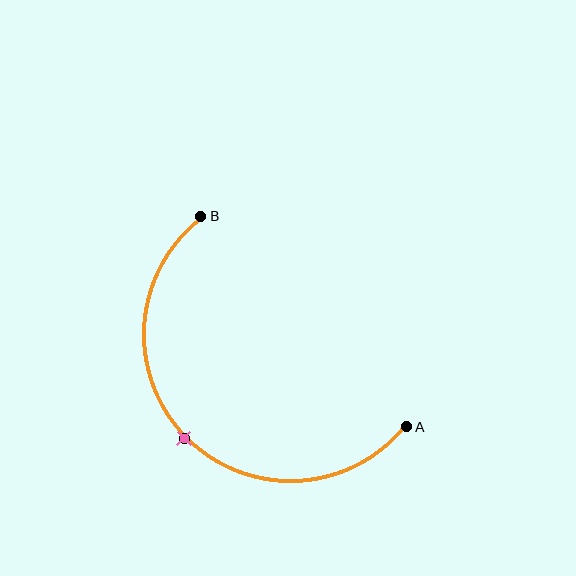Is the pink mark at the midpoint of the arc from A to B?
Yes. The pink mark lies on the arc at equal arc-length from both A and B — it is the arc midpoint.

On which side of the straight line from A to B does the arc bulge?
The arc bulges below and to the left of the straight line connecting A and B.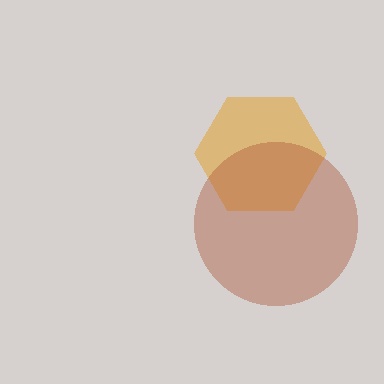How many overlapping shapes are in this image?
There are 2 overlapping shapes in the image.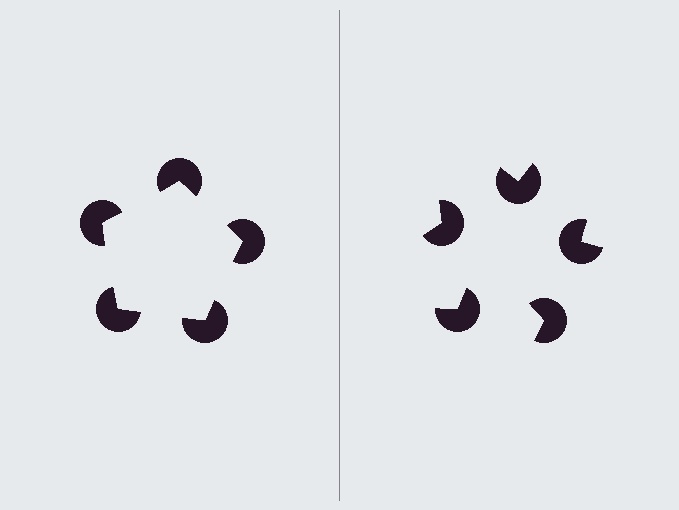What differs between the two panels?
The pac-man discs are positioned identically on both sides; only the wedge orientations differ. On the left they align to a pentagon; on the right they are misaligned.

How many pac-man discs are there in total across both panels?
10 — 5 on each side.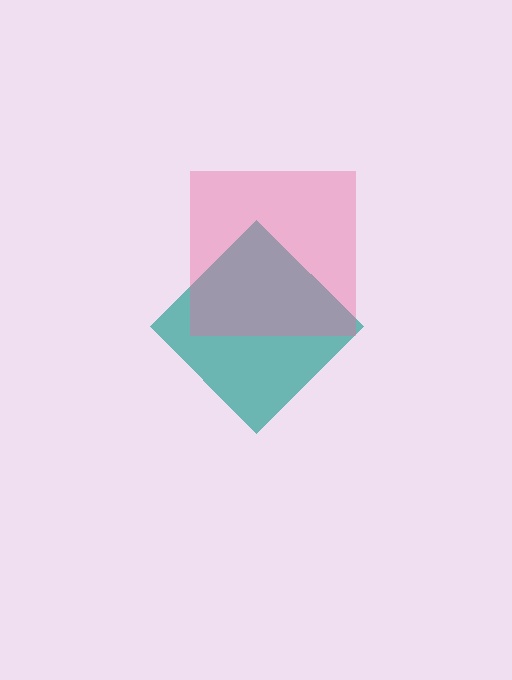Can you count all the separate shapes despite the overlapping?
Yes, there are 2 separate shapes.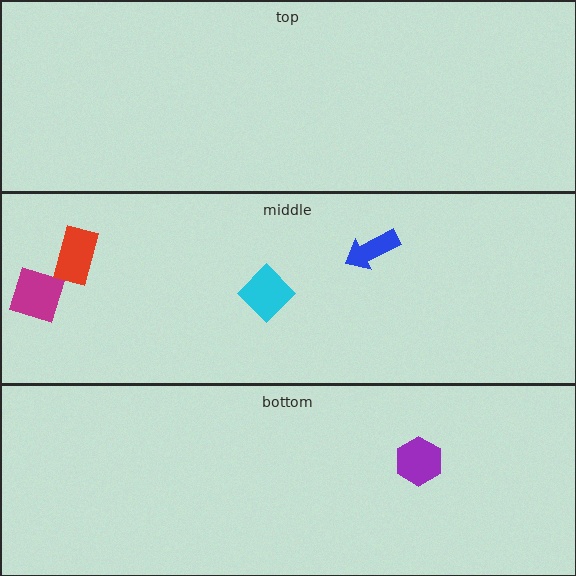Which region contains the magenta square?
The middle region.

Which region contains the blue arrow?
The middle region.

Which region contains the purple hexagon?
The bottom region.